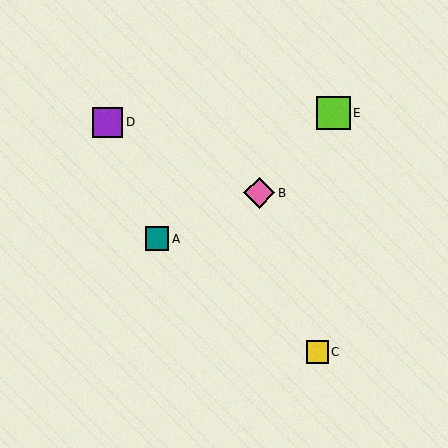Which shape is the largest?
The lime square (labeled E) is the largest.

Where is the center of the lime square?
The center of the lime square is at (333, 113).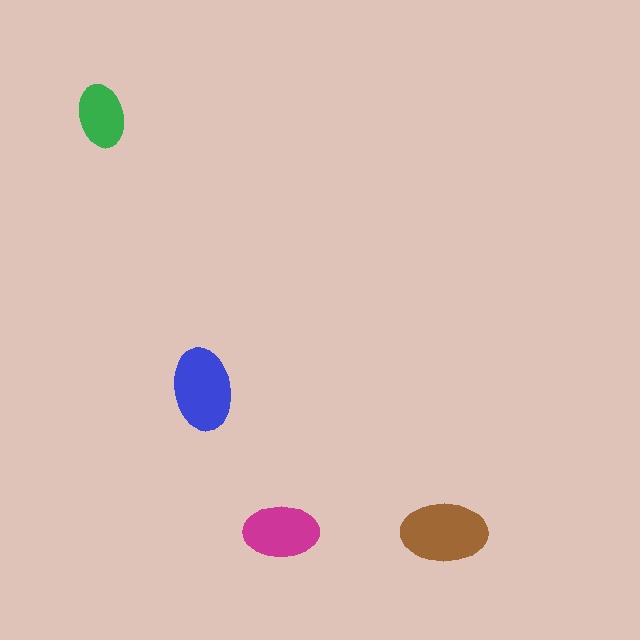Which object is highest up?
The green ellipse is topmost.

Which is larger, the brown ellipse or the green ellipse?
The brown one.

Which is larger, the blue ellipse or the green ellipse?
The blue one.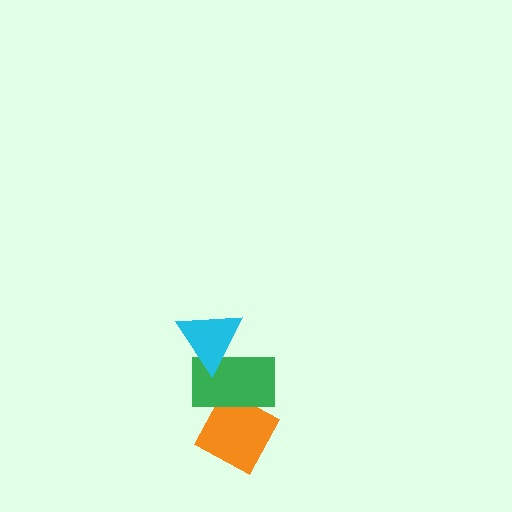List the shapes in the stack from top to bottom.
From top to bottom: the cyan triangle, the green rectangle, the orange diamond.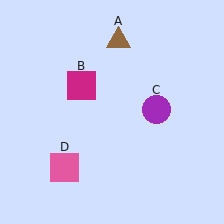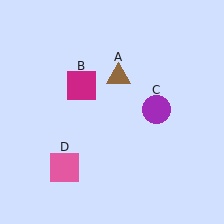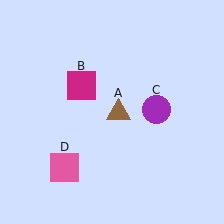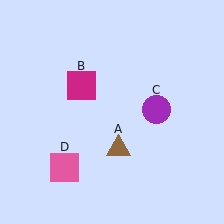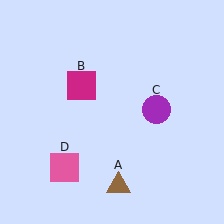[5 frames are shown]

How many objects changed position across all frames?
1 object changed position: brown triangle (object A).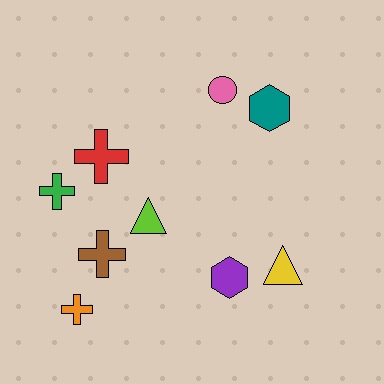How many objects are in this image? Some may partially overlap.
There are 9 objects.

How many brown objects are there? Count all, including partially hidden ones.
There is 1 brown object.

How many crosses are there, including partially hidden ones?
There are 4 crosses.